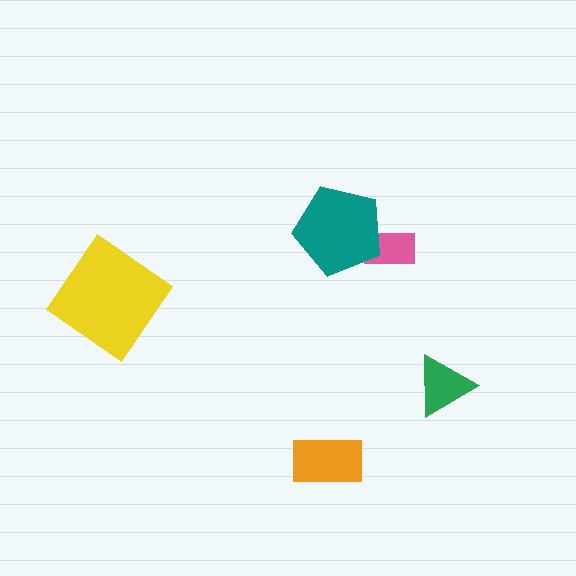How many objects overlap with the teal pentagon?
1 object overlaps with the teal pentagon.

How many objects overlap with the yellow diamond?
0 objects overlap with the yellow diamond.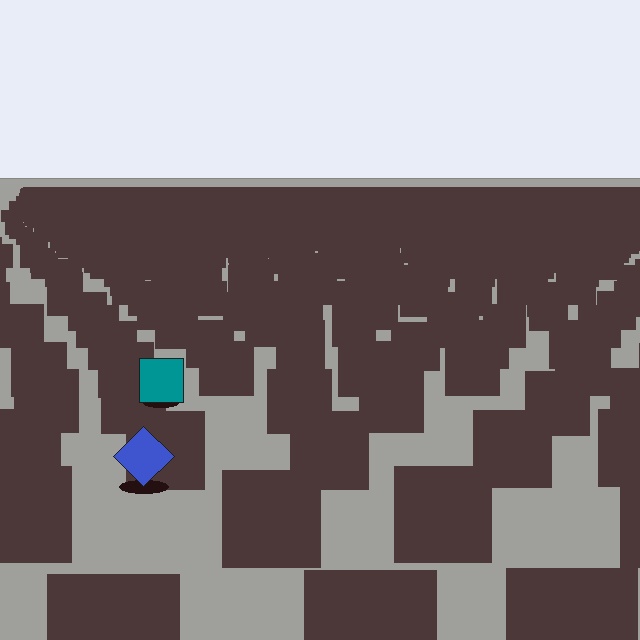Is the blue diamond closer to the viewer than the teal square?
Yes. The blue diamond is closer — you can tell from the texture gradient: the ground texture is coarser near it.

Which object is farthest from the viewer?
The teal square is farthest from the viewer. It appears smaller and the ground texture around it is denser.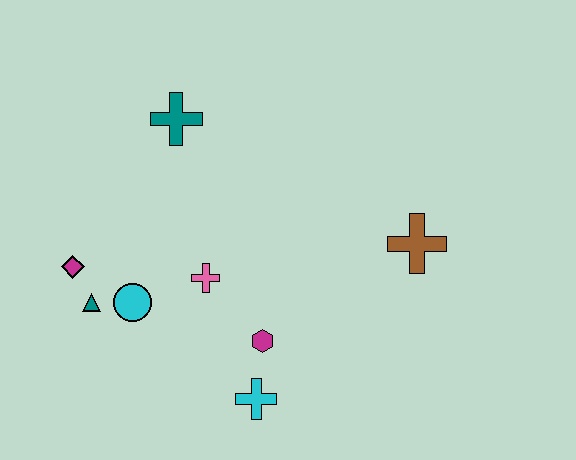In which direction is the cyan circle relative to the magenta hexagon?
The cyan circle is to the left of the magenta hexagon.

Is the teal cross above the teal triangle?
Yes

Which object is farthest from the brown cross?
The magenta diamond is farthest from the brown cross.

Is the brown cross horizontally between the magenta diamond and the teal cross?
No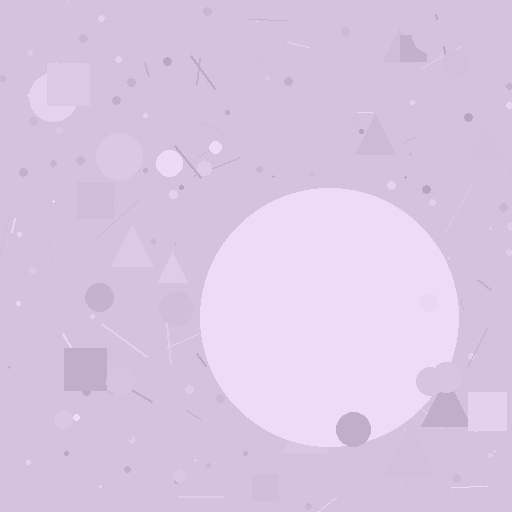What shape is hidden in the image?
A circle is hidden in the image.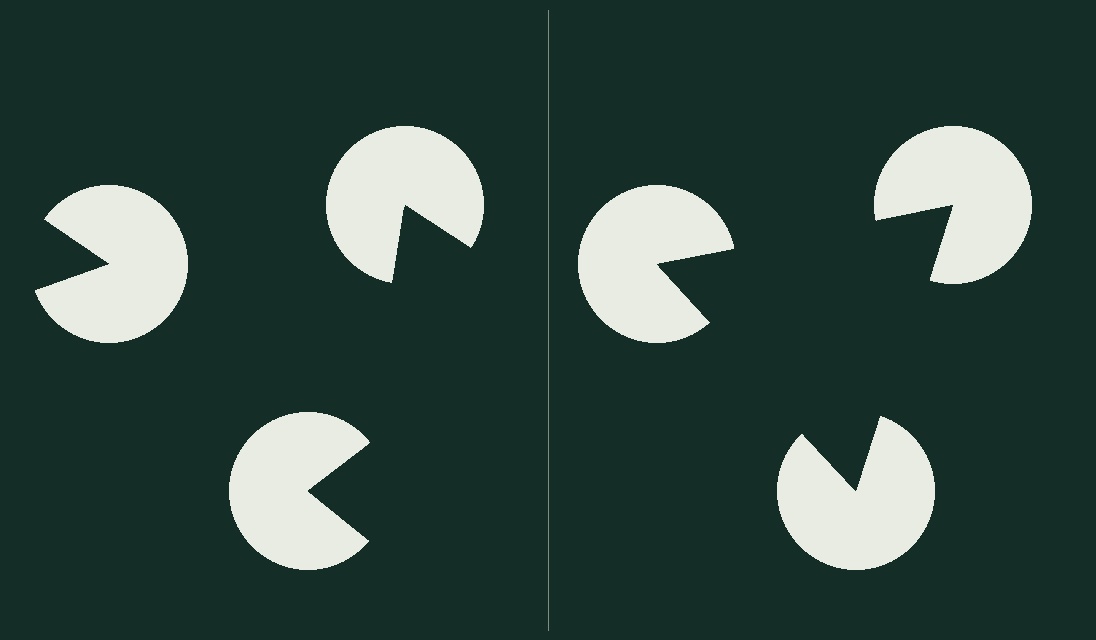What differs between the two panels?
The pac-man discs are positioned identically on both sides; only the wedge orientations differ. On the right they align to a triangle; on the left they are misaligned.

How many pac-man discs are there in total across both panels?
6 — 3 on each side.